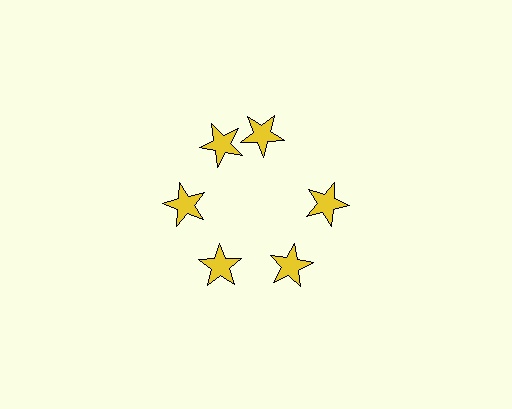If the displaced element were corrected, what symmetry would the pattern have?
It would have 6-fold rotational symmetry — the pattern would map onto itself every 60 degrees.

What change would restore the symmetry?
The symmetry would be restored by rotating it back into even spacing with its neighbors so that all 6 stars sit at equal angles and equal distance from the center.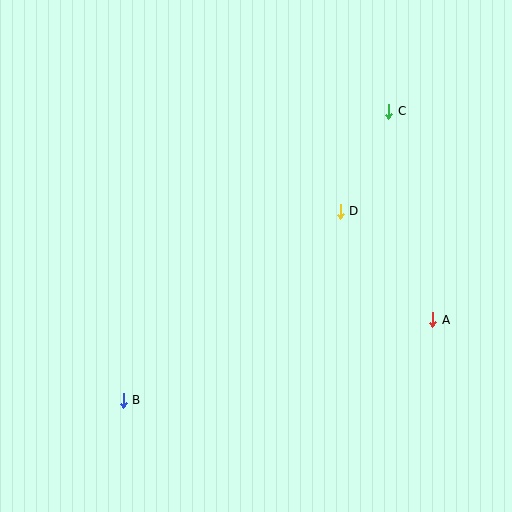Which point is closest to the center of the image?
Point D at (340, 211) is closest to the center.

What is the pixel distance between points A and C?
The distance between A and C is 213 pixels.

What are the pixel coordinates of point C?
Point C is at (389, 111).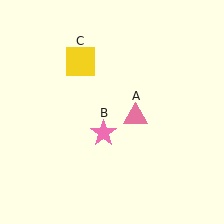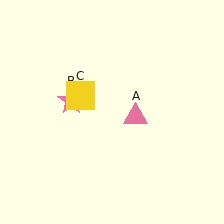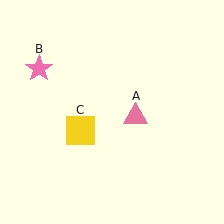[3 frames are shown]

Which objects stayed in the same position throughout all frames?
Pink triangle (object A) remained stationary.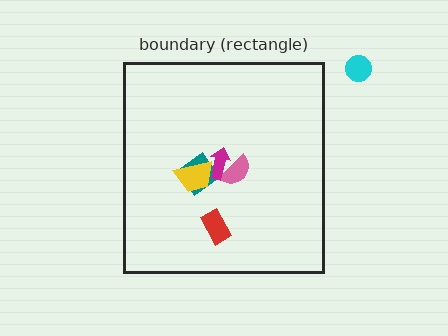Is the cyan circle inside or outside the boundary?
Outside.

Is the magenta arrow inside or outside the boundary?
Inside.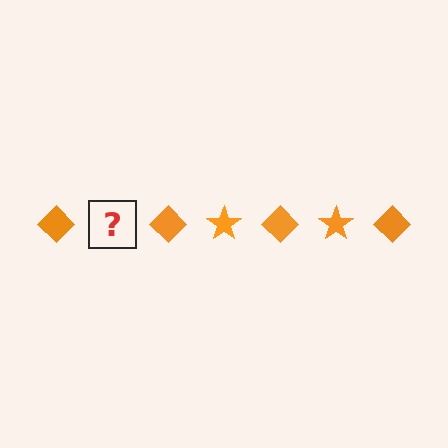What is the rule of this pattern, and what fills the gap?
The rule is that the pattern cycles through diamond, star shapes in orange. The gap should be filled with an orange star.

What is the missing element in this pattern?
The missing element is an orange star.